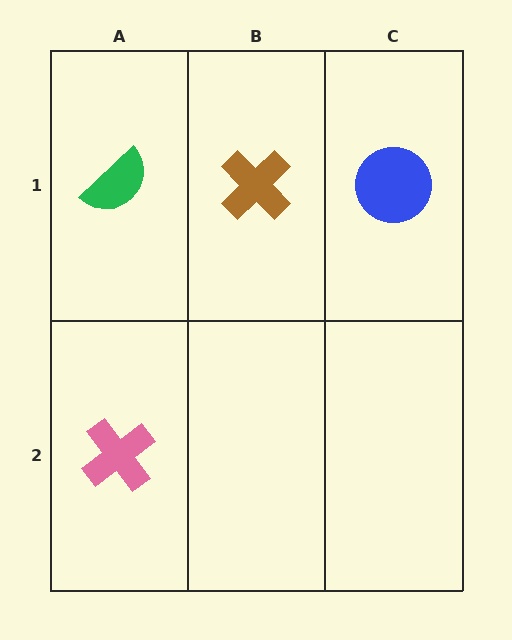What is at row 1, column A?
A green semicircle.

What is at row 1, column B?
A brown cross.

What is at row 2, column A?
A pink cross.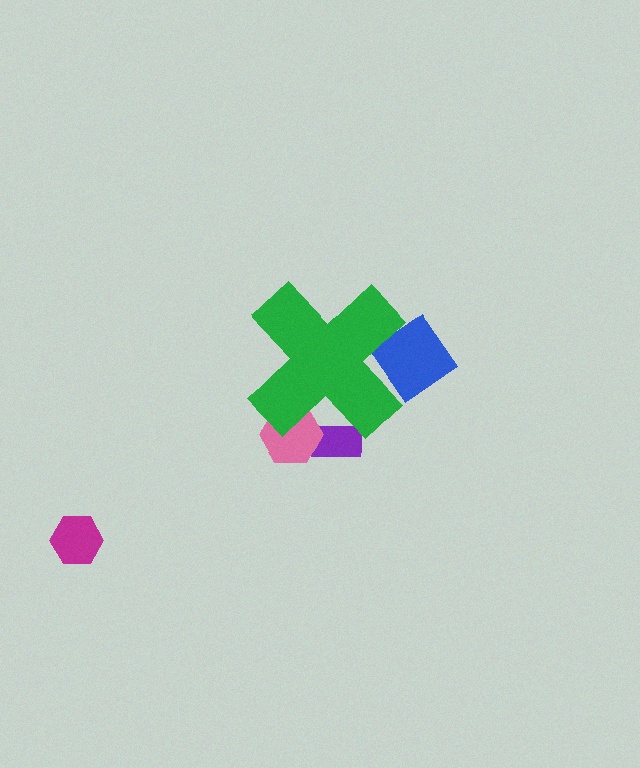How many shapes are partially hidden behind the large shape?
3 shapes are partially hidden.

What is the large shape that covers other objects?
A green cross.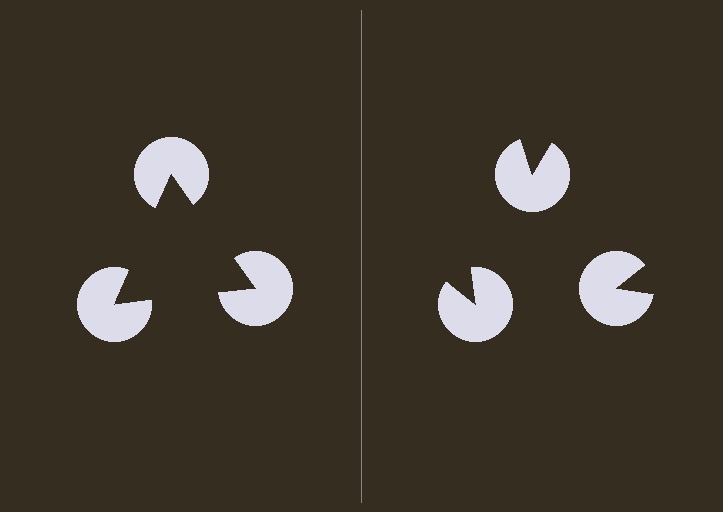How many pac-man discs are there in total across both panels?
6 — 3 on each side.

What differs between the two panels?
The pac-man discs are positioned identically on both sides; only the wedge orientations differ. On the left they align to a triangle; on the right they are misaligned.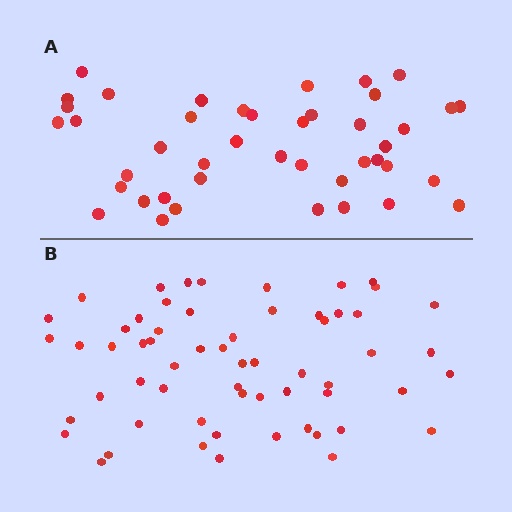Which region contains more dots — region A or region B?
Region B (the bottom region) has more dots.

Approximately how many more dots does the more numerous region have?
Region B has approximately 15 more dots than region A.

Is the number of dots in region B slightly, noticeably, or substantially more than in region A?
Region B has noticeably more, but not dramatically so. The ratio is roughly 1.4 to 1.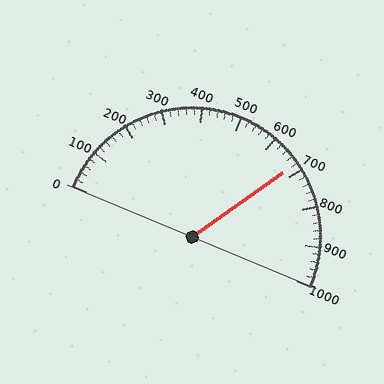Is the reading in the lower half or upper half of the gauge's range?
The reading is in the upper half of the range (0 to 1000).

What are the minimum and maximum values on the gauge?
The gauge ranges from 0 to 1000.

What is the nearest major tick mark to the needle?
The nearest major tick mark is 700.